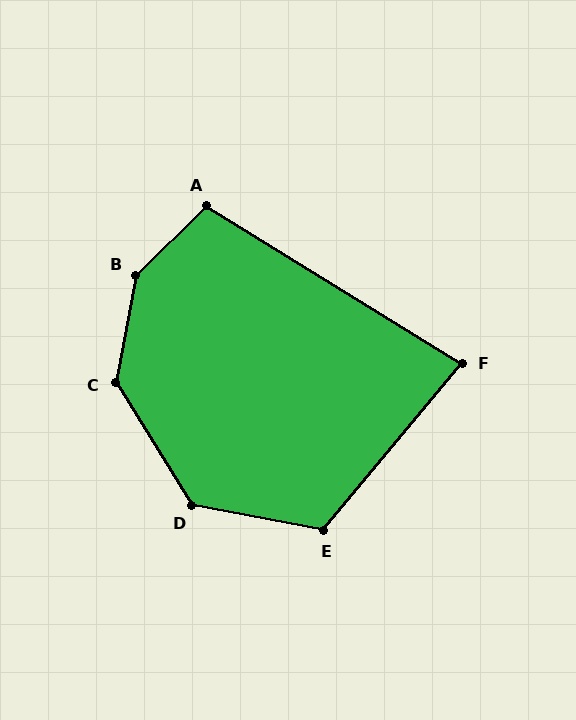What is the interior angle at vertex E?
Approximately 119 degrees (obtuse).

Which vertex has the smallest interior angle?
F, at approximately 82 degrees.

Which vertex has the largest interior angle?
B, at approximately 145 degrees.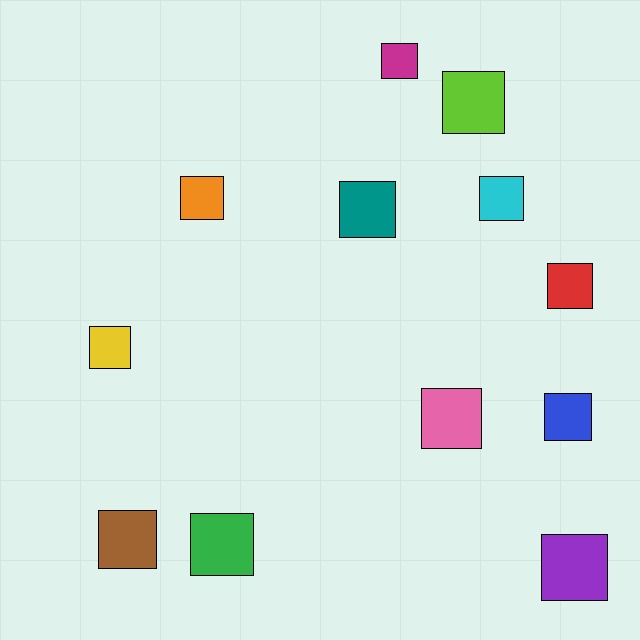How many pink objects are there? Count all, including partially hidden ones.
There is 1 pink object.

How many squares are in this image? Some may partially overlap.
There are 12 squares.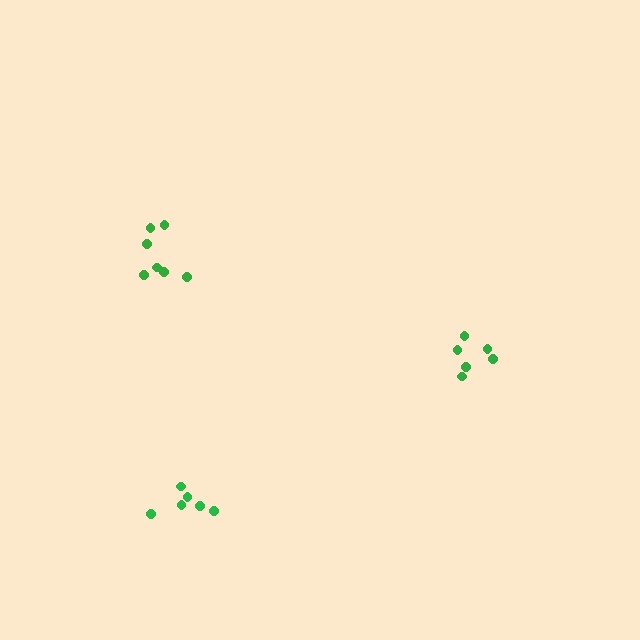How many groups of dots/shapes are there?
There are 3 groups.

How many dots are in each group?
Group 1: 6 dots, Group 2: 8 dots, Group 3: 6 dots (20 total).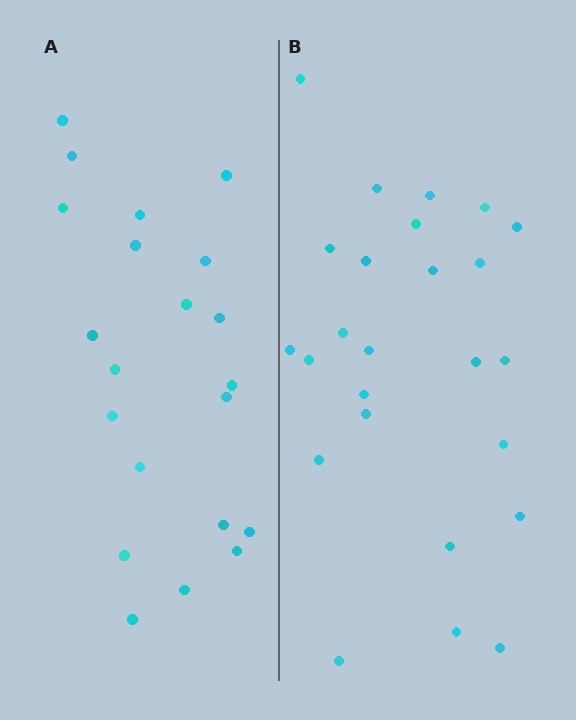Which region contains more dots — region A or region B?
Region B (the right region) has more dots.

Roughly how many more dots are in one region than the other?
Region B has about 4 more dots than region A.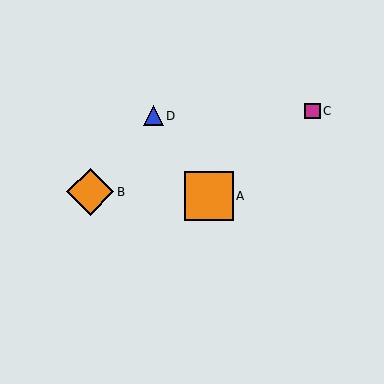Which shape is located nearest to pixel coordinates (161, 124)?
The blue triangle (labeled D) at (154, 116) is nearest to that location.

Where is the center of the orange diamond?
The center of the orange diamond is at (90, 192).